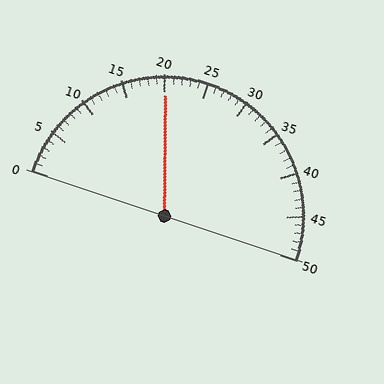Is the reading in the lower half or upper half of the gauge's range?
The reading is in the lower half of the range (0 to 50).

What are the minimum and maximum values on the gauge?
The gauge ranges from 0 to 50.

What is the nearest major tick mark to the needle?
The nearest major tick mark is 20.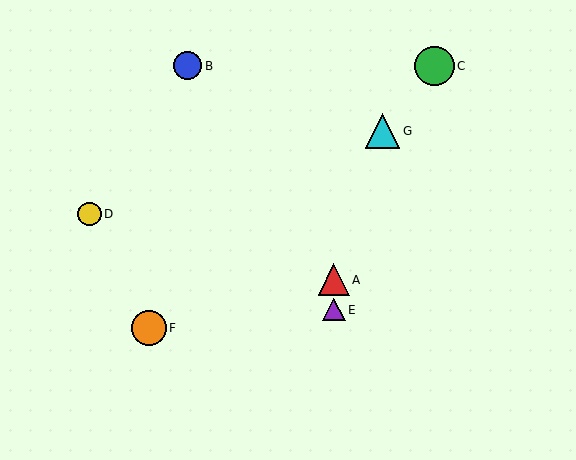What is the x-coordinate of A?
Object A is at x≈334.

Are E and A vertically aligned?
Yes, both are at x≈334.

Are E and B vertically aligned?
No, E is at x≈334 and B is at x≈188.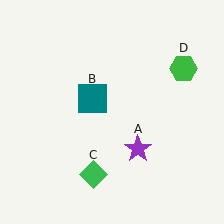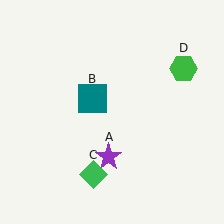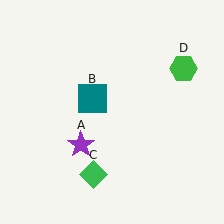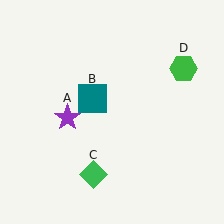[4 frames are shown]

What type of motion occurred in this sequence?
The purple star (object A) rotated clockwise around the center of the scene.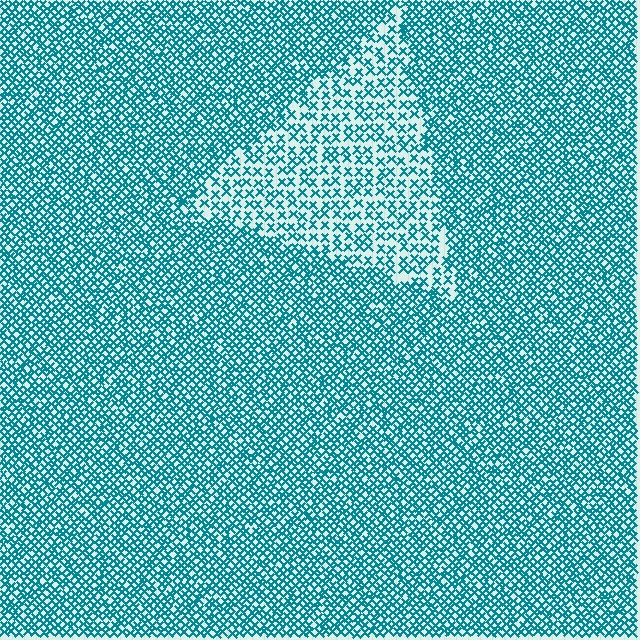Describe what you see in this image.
The image contains small teal elements arranged at two different densities. A triangle-shaped region is visible where the elements are less densely packed than the surrounding area.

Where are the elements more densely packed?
The elements are more densely packed outside the triangle boundary.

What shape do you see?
I see a triangle.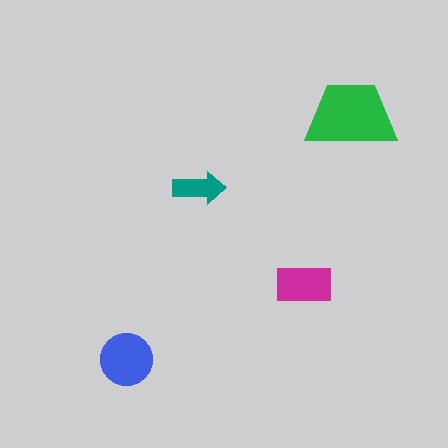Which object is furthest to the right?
The green trapezoid is rightmost.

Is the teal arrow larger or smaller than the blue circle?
Smaller.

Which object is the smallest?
The teal arrow.